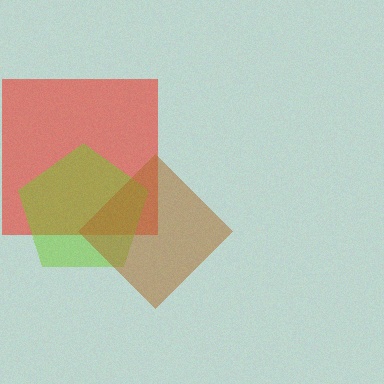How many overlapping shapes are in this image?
There are 3 overlapping shapes in the image.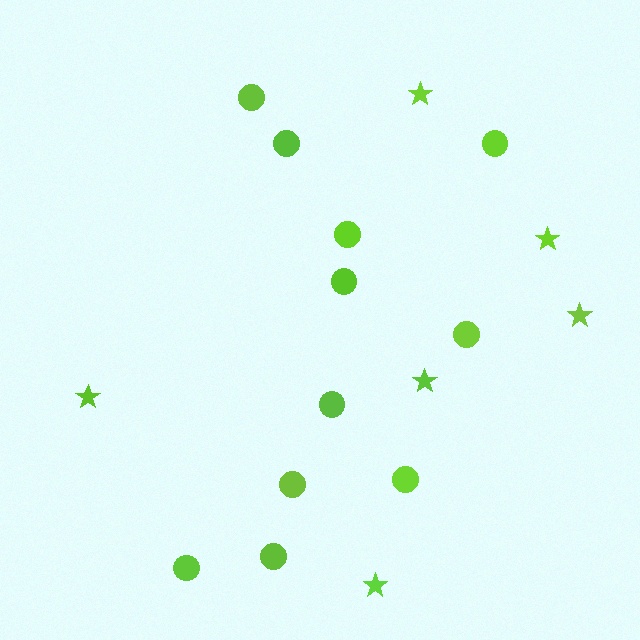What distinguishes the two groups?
There are 2 groups: one group of stars (6) and one group of circles (11).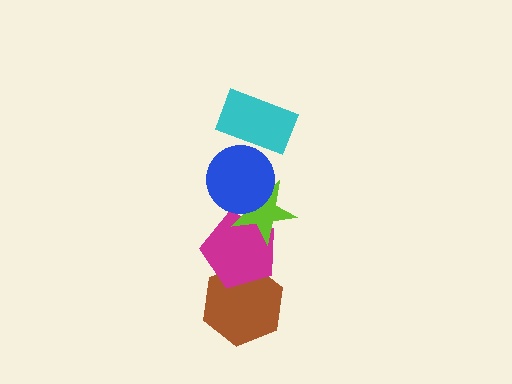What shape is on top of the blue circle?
The cyan rectangle is on top of the blue circle.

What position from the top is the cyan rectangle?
The cyan rectangle is 1st from the top.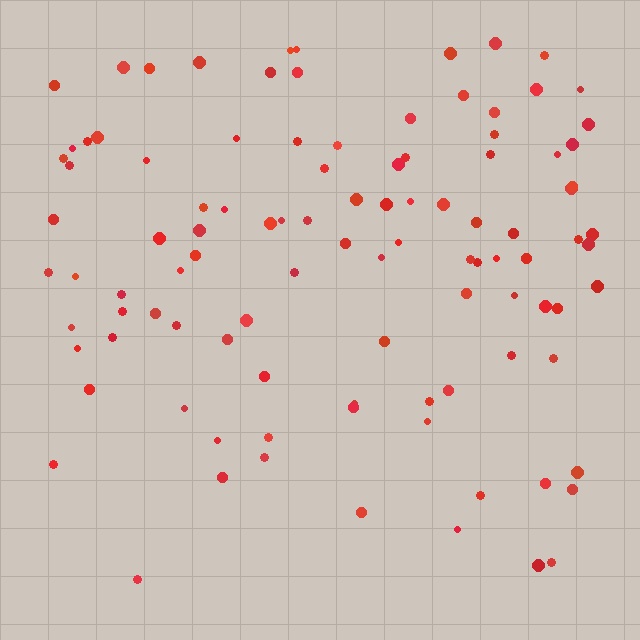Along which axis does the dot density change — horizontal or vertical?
Vertical.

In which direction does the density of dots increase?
From bottom to top, with the top side densest.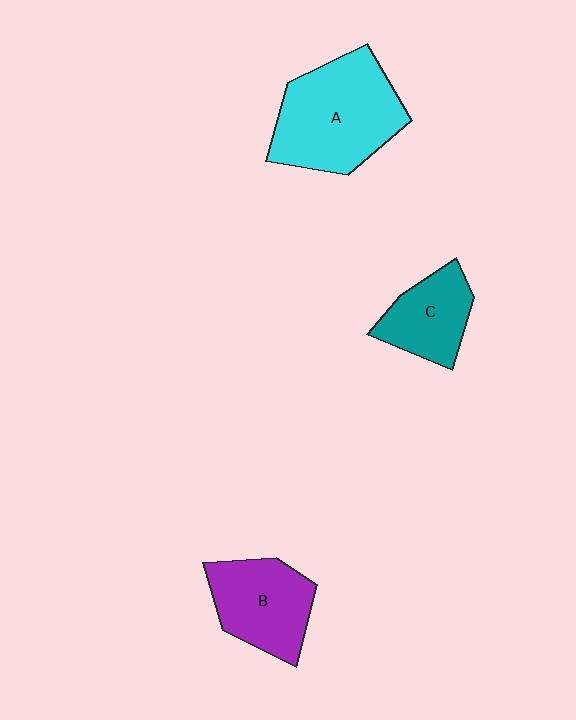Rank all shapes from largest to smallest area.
From largest to smallest: A (cyan), B (purple), C (teal).